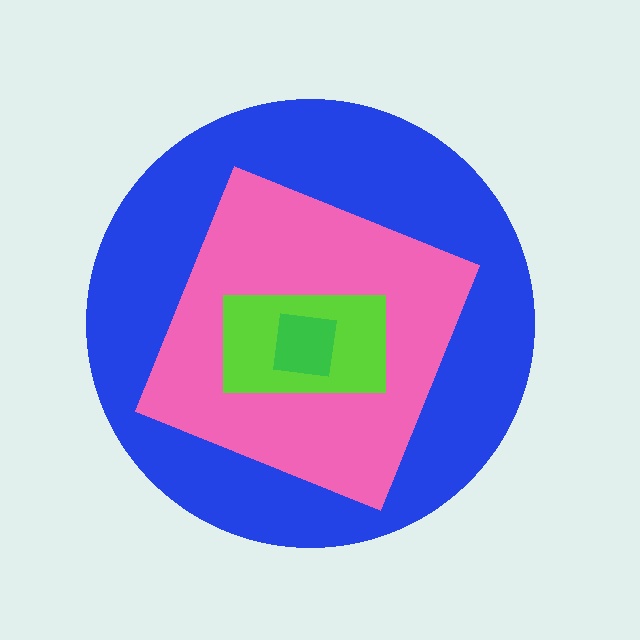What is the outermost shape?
The blue circle.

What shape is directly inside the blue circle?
The pink square.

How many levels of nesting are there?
4.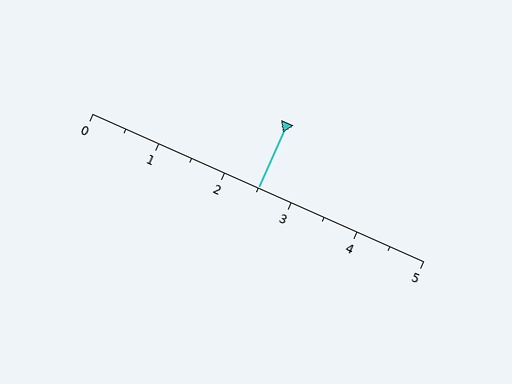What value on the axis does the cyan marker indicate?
The marker indicates approximately 2.5.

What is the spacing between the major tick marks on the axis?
The major ticks are spaced 1 apart.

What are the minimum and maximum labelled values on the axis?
The axis runs from 0 to 5.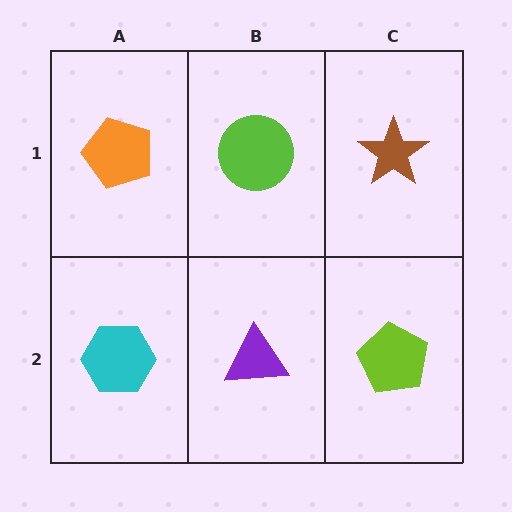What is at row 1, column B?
A lime circle.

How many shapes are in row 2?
3 shapes.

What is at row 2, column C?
A lime pentagon.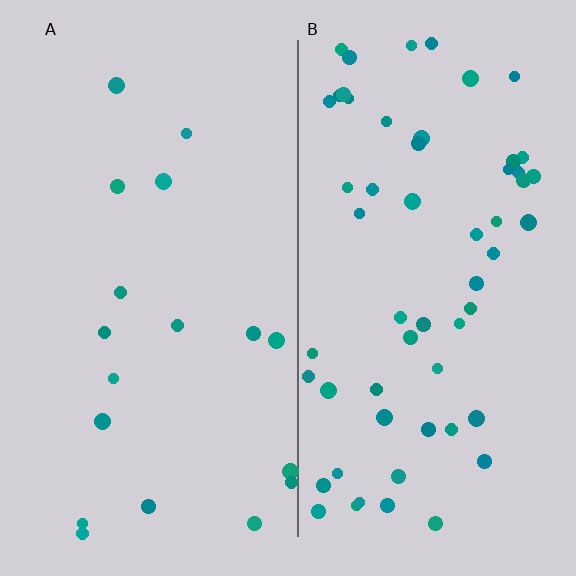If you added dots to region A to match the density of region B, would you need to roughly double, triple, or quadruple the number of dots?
Approximately triple.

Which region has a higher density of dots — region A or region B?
B (the right).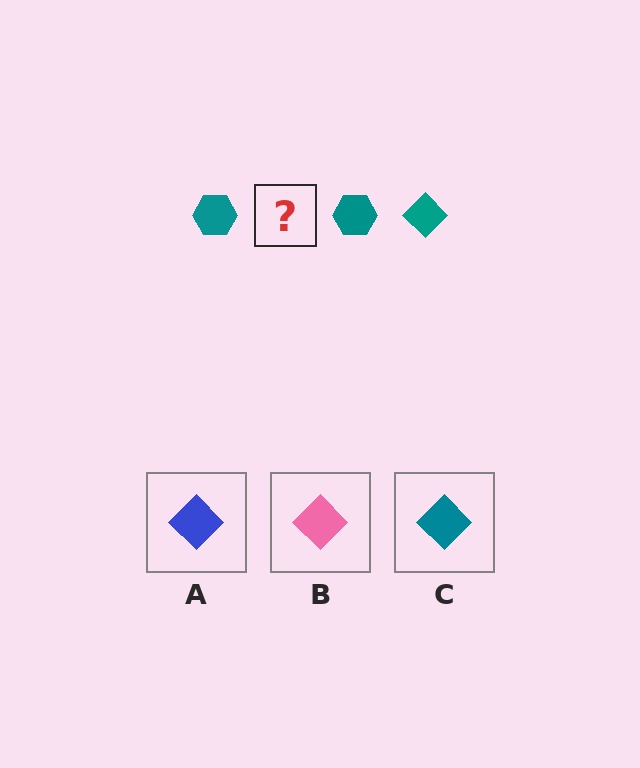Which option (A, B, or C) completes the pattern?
C.